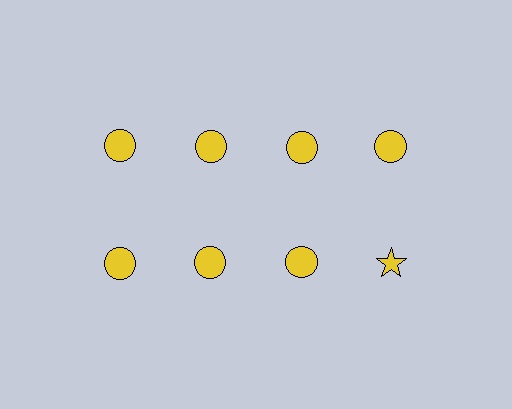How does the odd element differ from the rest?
It has a different shape: star instead of circle.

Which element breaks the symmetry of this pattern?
The yellow star in the second row, second from right column breaks the symmetry. All other shapes are yellow circles.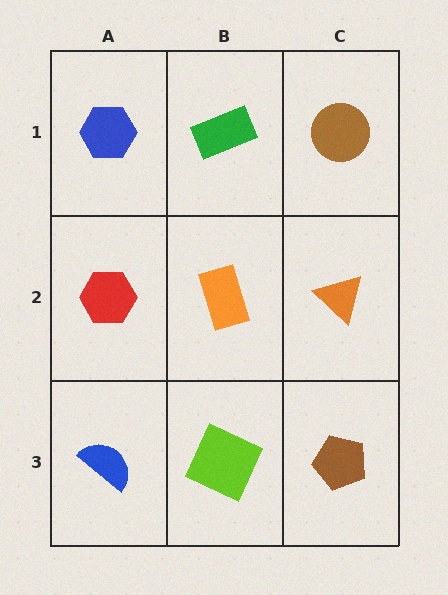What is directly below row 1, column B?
An orange rectangle.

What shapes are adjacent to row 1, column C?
An orange triangle (row 2, column C), a green rectangle (row 1, column B).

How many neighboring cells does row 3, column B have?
3.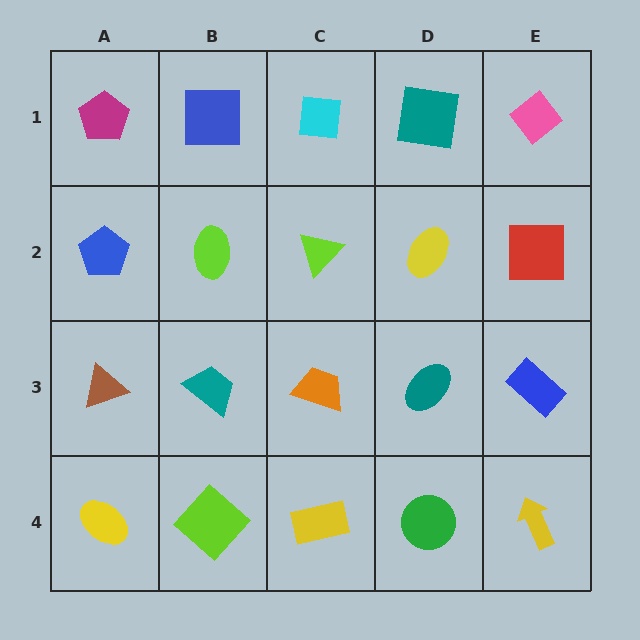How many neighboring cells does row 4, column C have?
3.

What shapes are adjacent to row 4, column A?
A brown triangle (row 3, column A), a lime diamond (row 4, column B).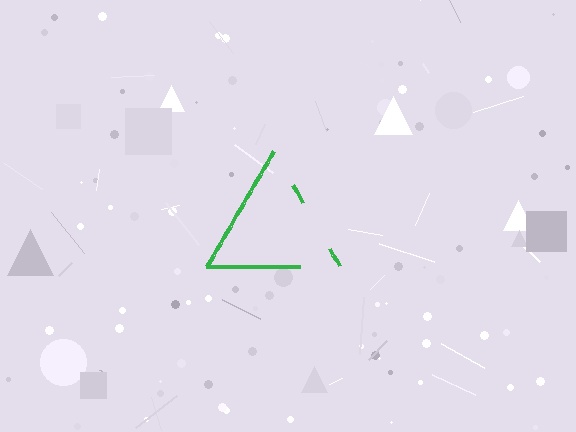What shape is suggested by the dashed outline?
The dashed outline suggests a triangle.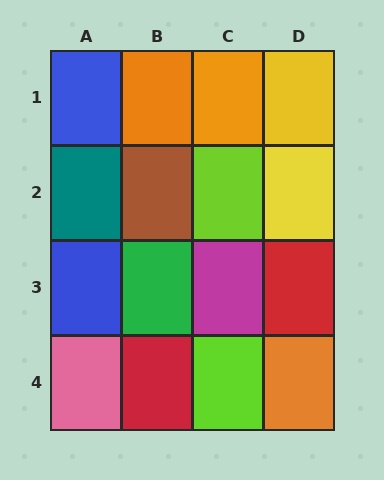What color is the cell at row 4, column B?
Red.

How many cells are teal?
1 cell is teal.